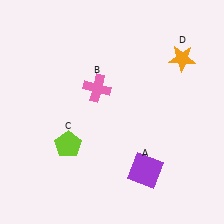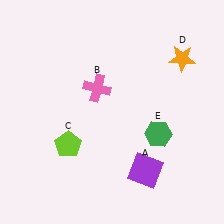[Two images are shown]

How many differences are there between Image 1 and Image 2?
There is 1 difference between the two images.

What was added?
A green hexagon (E) was added in Image 2.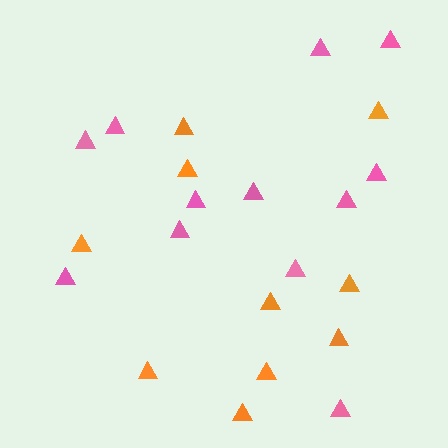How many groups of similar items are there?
There are 2 groups: one group of pink triangles (12) and one group of orange triangles (10).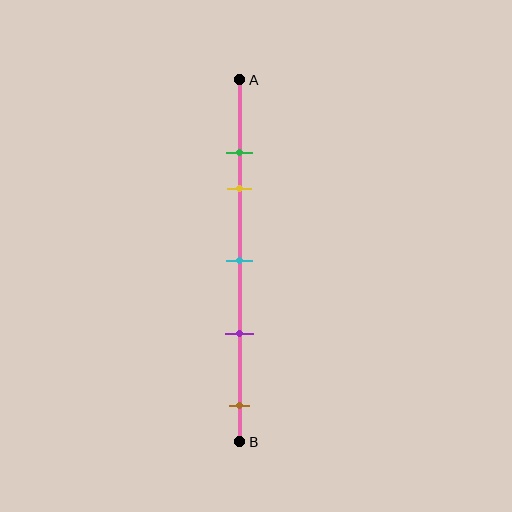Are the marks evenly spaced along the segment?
No, the marks are not evenly spaced.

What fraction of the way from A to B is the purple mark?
The purple mark is approximately 70% (0.7) of the way from A to B.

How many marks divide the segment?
There are 5 marks dividing the segment.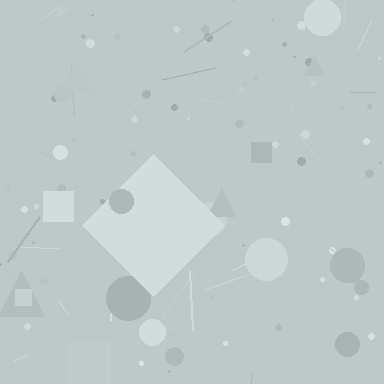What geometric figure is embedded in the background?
A diamond is embedded in the background.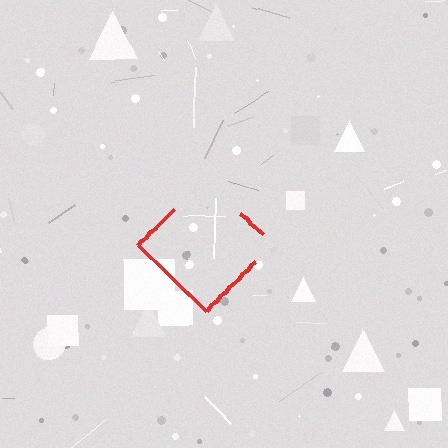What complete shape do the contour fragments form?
The contour fragments form a diamond.